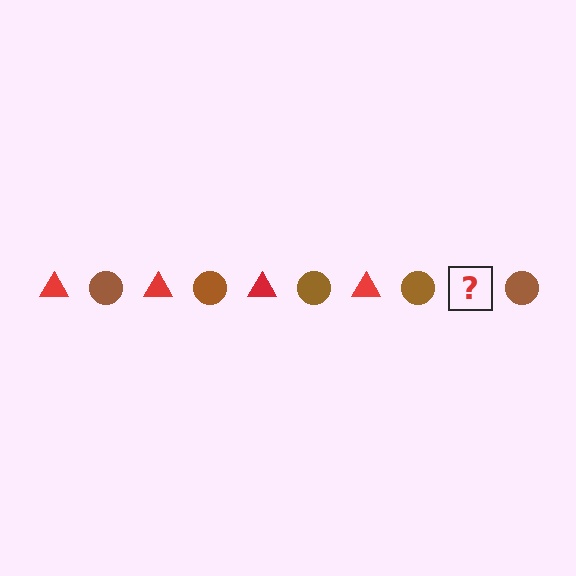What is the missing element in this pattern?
The missing element is a red triangle.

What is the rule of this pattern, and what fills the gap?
The rule is that the pattern alternates between red triangle and brown circle. The gap should be filled with a red triangle.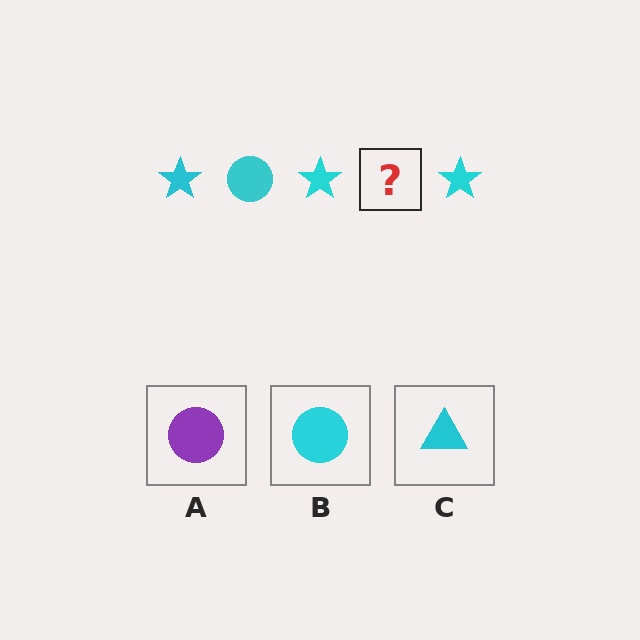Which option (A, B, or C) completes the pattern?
B.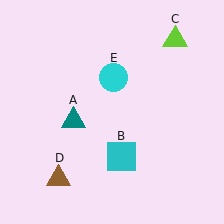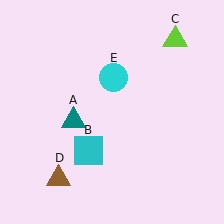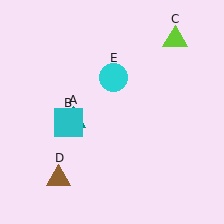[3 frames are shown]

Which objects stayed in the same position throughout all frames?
Teal triangle (object A) and lime triangle (object C) and brown triangle (object D) and cyan circle (object E) remained stationary.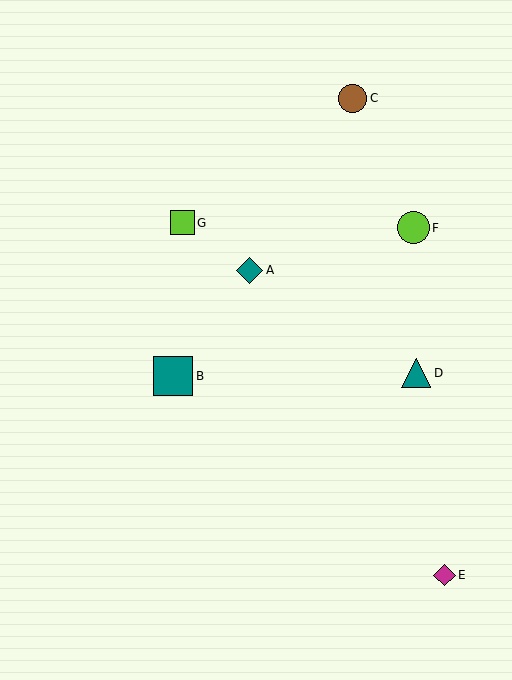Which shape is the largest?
The teal square (labeled B) is the largest.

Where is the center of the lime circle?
The center of the lime circle is at (413, 228).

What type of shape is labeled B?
Shape B is a teal square.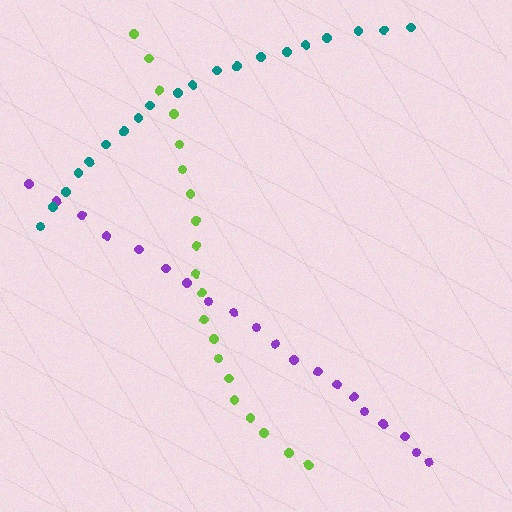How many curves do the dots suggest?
There are 3 distinct paths.